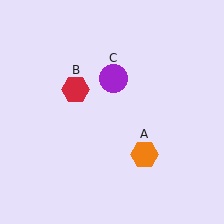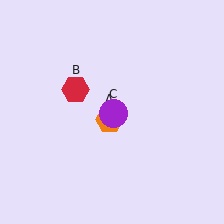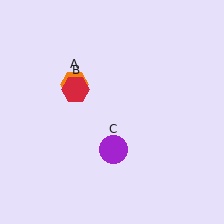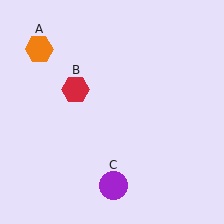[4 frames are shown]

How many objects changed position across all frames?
2 objects changed position: orange hexagon (object A), purple circle (object C).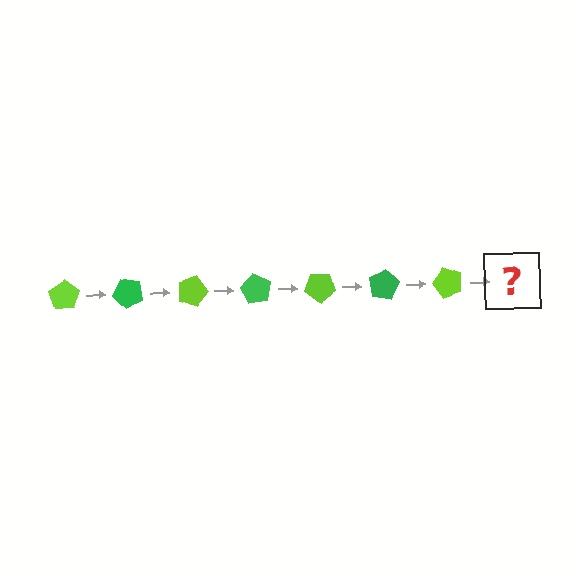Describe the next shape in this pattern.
It should be a green pentagon, rotated 315 degrees from the start.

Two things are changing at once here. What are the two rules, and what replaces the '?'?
The two rules are that it rotates 45 degrees each step and the color cycles through lime and green. The '?' should be a green pentagon, rotated 315 degrees from the start.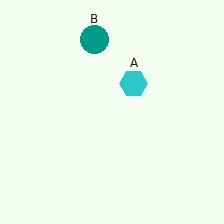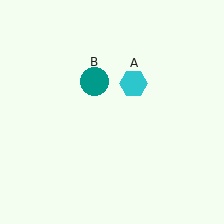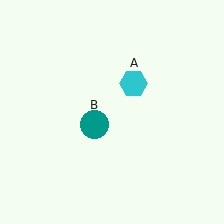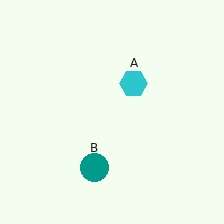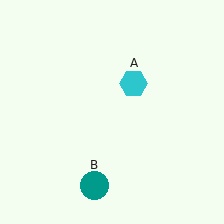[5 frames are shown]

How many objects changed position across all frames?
1 object changed position: teal circle (object B).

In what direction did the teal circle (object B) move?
The teal circle (object B) moved down.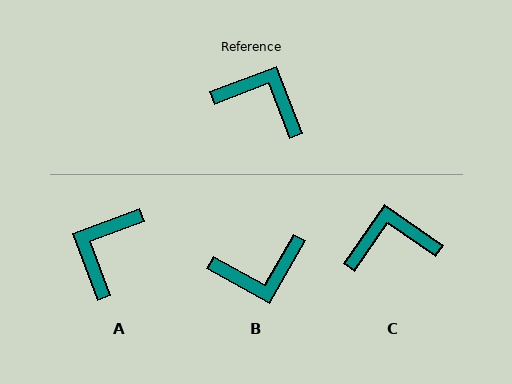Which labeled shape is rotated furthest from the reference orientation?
B, about 140 degrees away.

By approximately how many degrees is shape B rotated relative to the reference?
Approximately 140 degrees clockwise.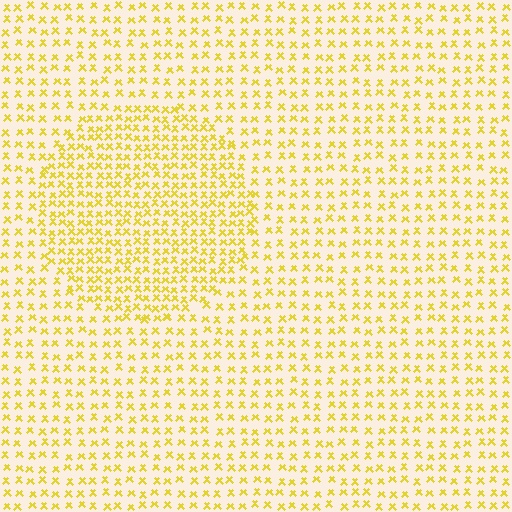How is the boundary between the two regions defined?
The boundary is defined by a change in element density (approximately 1.7x ratio). All elements are the same color, size, and shape.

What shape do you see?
I see a circle.